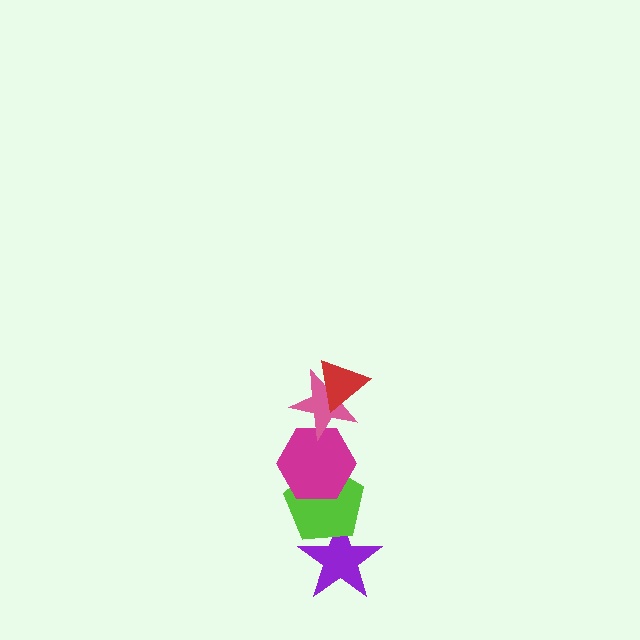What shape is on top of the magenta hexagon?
The pink star is on top of the magenta hexagon.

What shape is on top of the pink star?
The red triangle is on top of the pink star.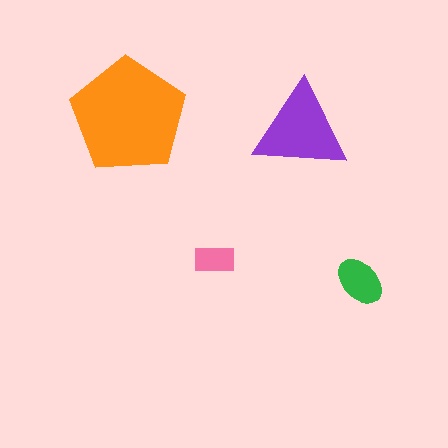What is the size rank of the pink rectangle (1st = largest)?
4th.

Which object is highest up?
The orange pentagon is topmost.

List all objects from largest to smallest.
The orange pentagon, the purple triangle, the green ellipse, the pink rectangle.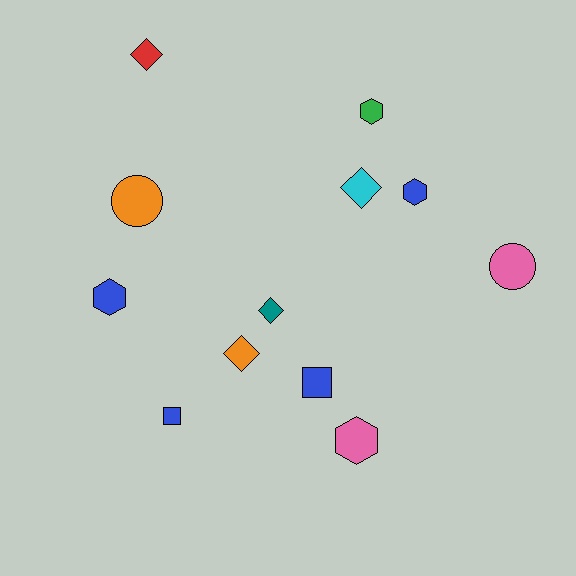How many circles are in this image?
There are 2 circles.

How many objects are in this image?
There are 12 objects.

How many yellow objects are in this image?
There are no yellow objects.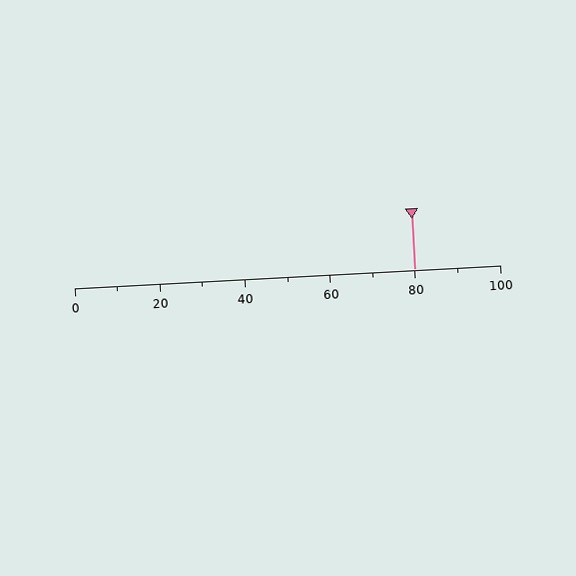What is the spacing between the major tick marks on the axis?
The major ticks are spaced 20 apart.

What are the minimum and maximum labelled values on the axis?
The axis runs from 0 to 100.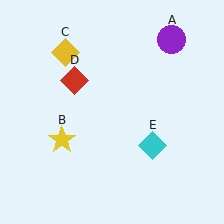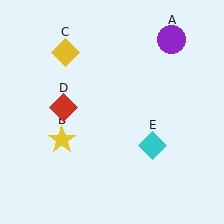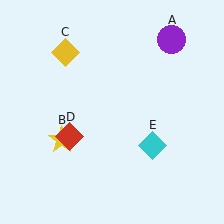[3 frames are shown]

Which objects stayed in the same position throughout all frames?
Purple circle (object A) and yellow star (object B) and yellow diamond (object C) and cyan diamond (object E) remained stationary.